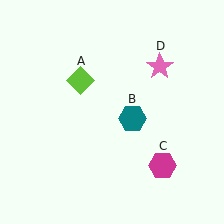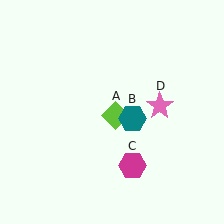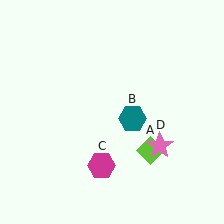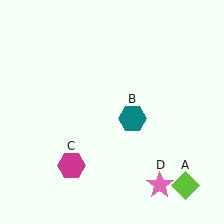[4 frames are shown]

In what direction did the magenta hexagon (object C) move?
The magenta hexagon (object C) moved left.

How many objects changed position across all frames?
3 objects changed position: lime diamond (object A), magenta hexagon (object C), pink star (object D).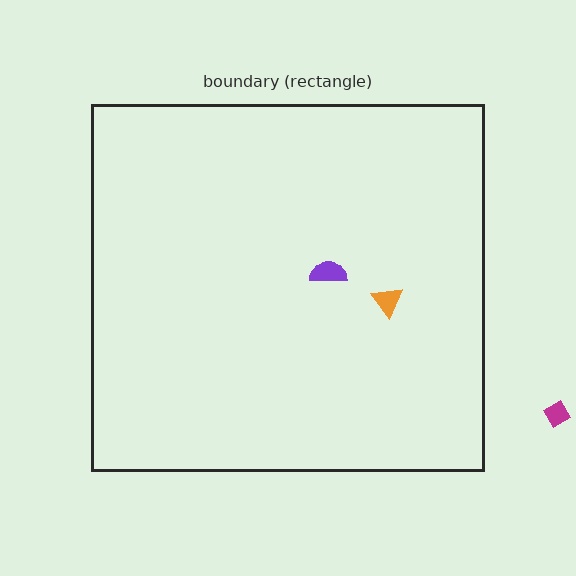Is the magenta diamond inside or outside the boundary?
Outside.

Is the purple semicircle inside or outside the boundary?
Inside.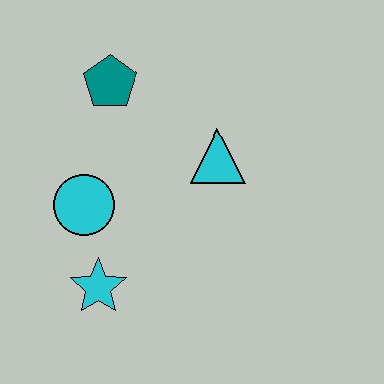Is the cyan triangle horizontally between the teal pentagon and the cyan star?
No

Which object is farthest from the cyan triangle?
The cyan star is farthest from the cyan triangle.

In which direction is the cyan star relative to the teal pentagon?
The cyan star is below the teal pentagon.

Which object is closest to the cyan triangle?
The teal pentagon is closest to the cyan triangle.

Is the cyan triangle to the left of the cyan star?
No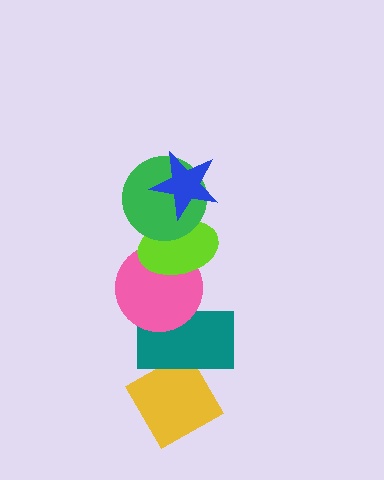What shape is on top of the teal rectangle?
The pink circle is on top of the teal rectangle.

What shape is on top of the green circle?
The blue star is on top of the green circle.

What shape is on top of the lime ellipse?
The green circle is on top of the lime ellipse.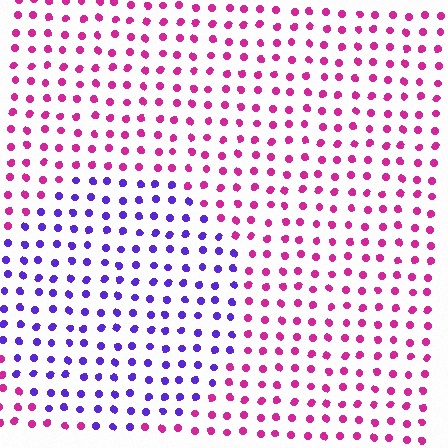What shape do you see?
I see a circle.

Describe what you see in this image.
The image is filled with small magenta elements in a uniform arrangement. A circle-shaped region is visible where the elements are tinted to a slightly different hue, forming a subtle color boundary.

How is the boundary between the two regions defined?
The boundary is defined purely by a slight shift in hue (about 62 degrees). Spacing, size, and orientation are identical on both sides.